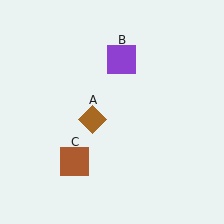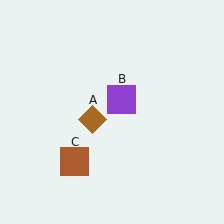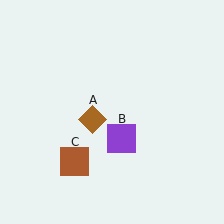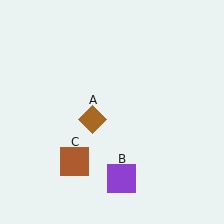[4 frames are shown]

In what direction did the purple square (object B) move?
The purple square (object B) moved down.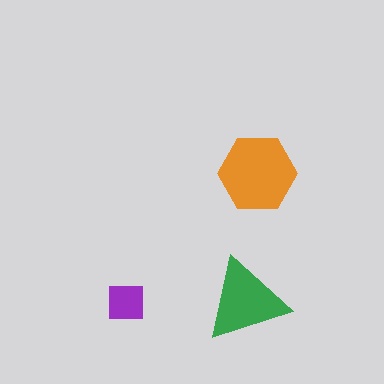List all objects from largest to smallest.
The orange hexagon, the green triangle, the purple square.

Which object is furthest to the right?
The orange hexagon is rightmost.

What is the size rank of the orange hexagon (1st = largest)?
1st.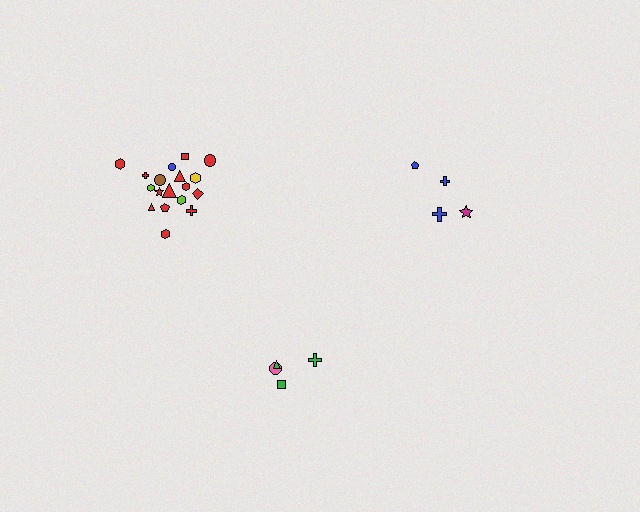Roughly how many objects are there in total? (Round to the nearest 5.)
Roughly 25 objects in total.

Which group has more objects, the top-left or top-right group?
The top-left group.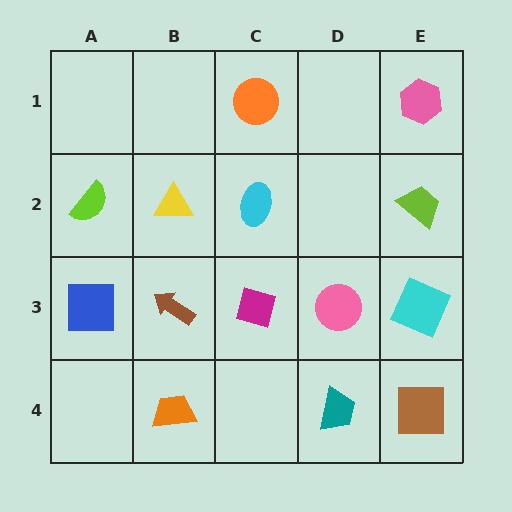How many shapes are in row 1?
2 shapes.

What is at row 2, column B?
A yellow triangle.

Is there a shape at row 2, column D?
No, that cell is empty.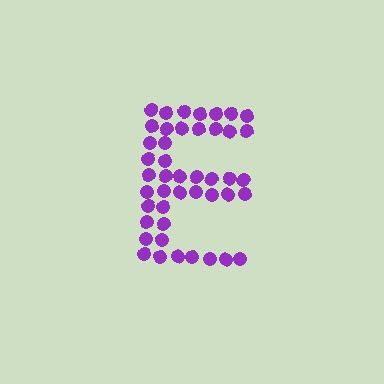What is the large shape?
The large shape is the letter E.